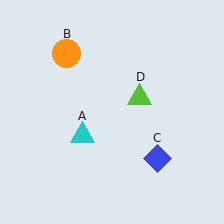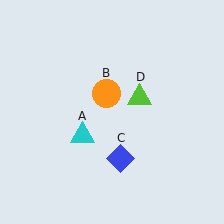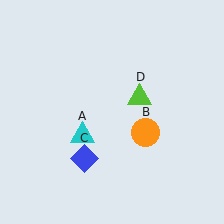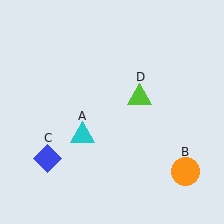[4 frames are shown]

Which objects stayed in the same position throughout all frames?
Cyan triangle (object A) and lime triangle (object D) remained stationary.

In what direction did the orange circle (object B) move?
The orange circle (object B) moved down and to the right.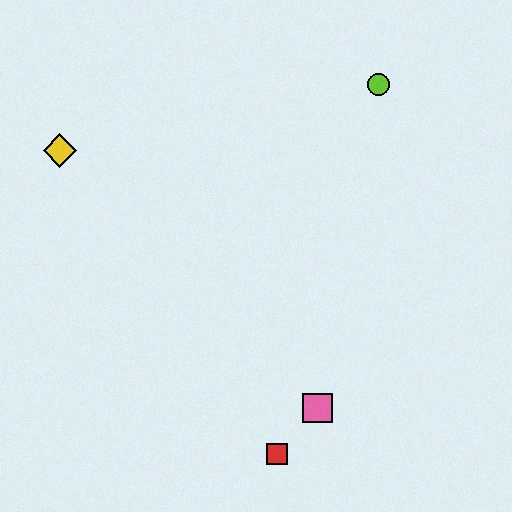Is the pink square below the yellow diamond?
Yes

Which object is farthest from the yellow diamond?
The red square is farthest from the yellow diamond.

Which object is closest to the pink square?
The red square is closest to the pink square.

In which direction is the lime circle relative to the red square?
The lime circle is above the red square.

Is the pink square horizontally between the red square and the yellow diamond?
No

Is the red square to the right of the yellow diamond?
Yes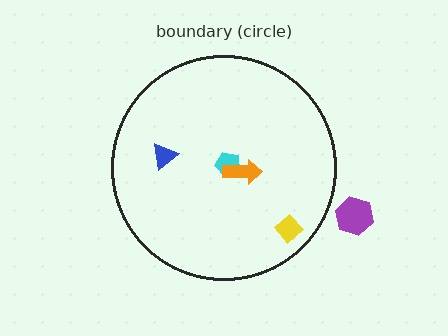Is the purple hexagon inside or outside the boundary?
Outside.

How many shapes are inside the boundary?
4 inside, 1 outside.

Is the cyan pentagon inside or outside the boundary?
Inside.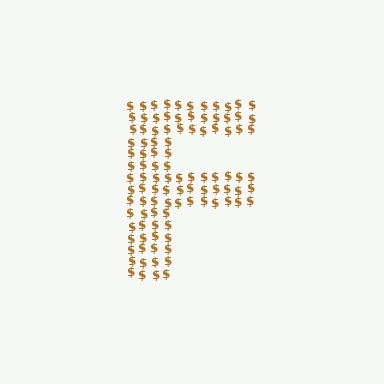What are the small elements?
The small elements are dollar signs.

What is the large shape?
The large shape is the letter F.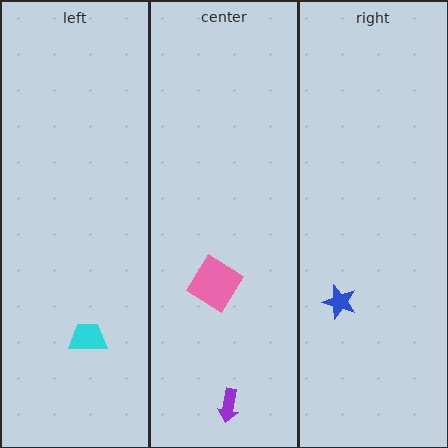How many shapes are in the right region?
1.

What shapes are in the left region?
The cyan trapezoid.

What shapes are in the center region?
The pink diamond, the purple arrow.